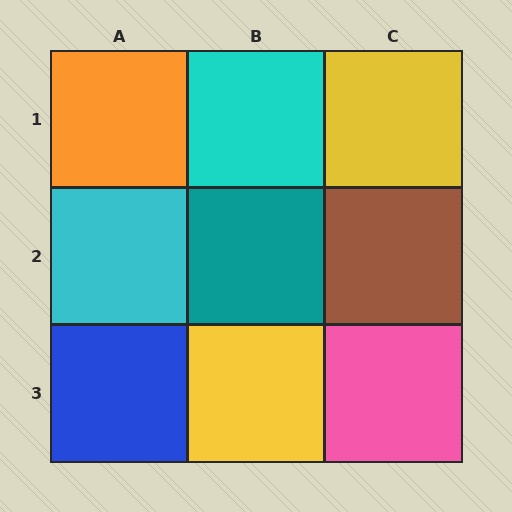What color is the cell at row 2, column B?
Teal.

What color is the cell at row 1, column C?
Yellow.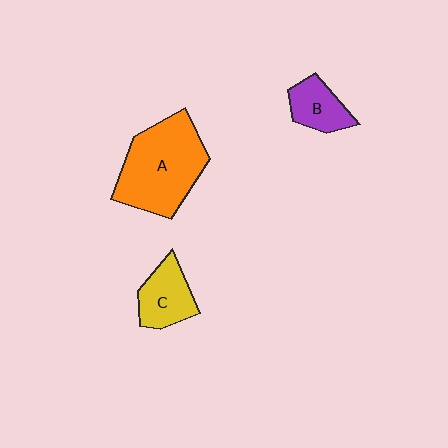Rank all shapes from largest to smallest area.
From largest to smallest: A (orange), C (yellow), B (purple).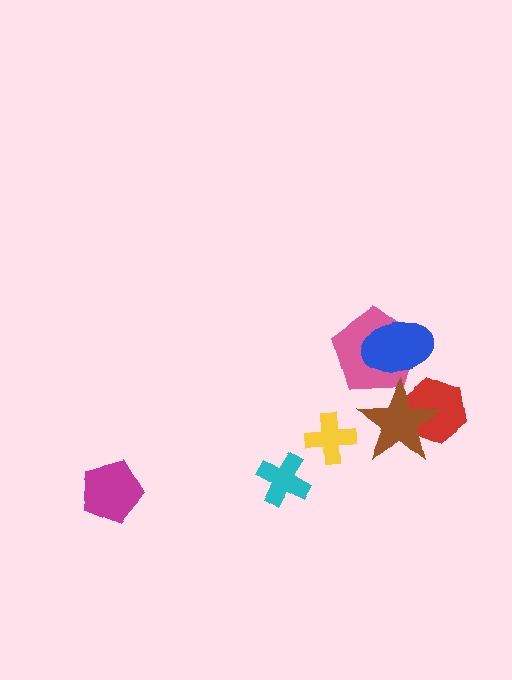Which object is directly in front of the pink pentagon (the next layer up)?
The blue ellipse is directly in front of the pink pentagon.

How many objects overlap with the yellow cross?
0 objects overlap with the yellow cross.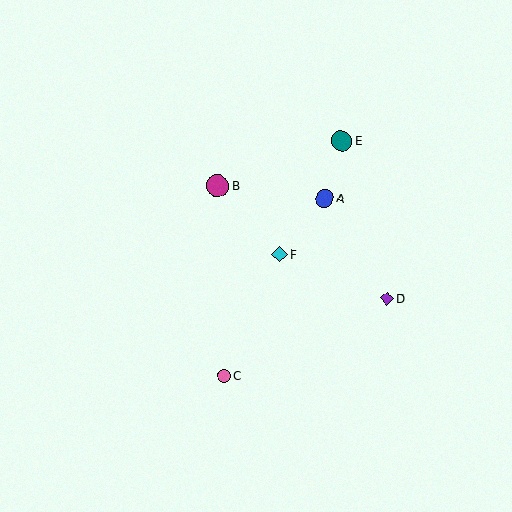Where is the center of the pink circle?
The center of the pink circle is at (224, 376).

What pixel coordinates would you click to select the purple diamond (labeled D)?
Click at (387, 298) to select the purple diamond D.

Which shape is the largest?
The magenta circle (labeled B) is the largest.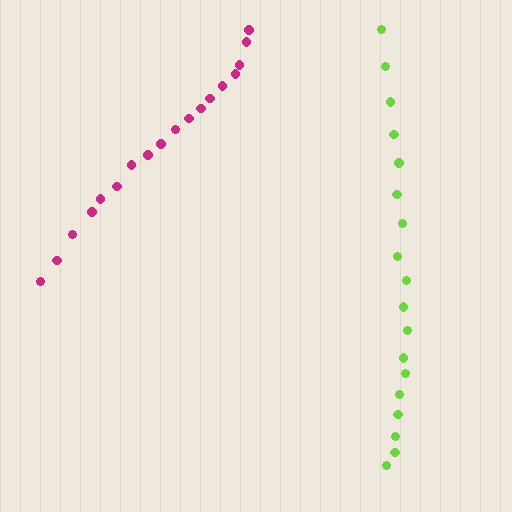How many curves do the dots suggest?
There are 2 distinct paths.